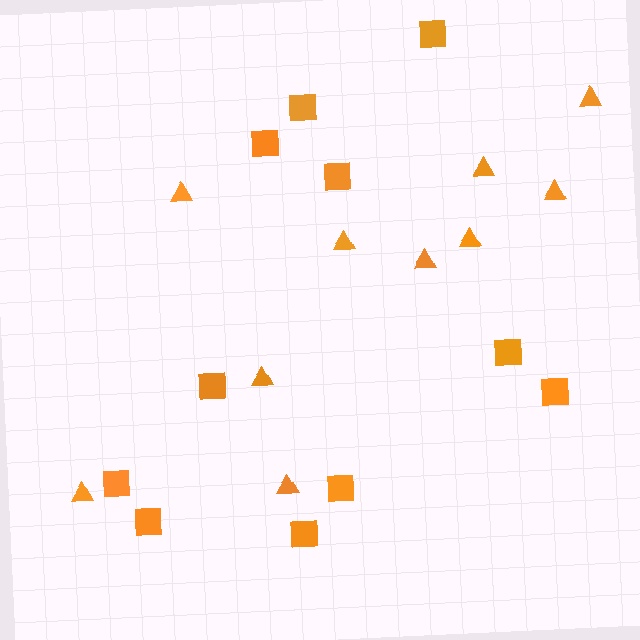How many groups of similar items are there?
There are 2 groups: one group of squares (11) and one group of triangles (10).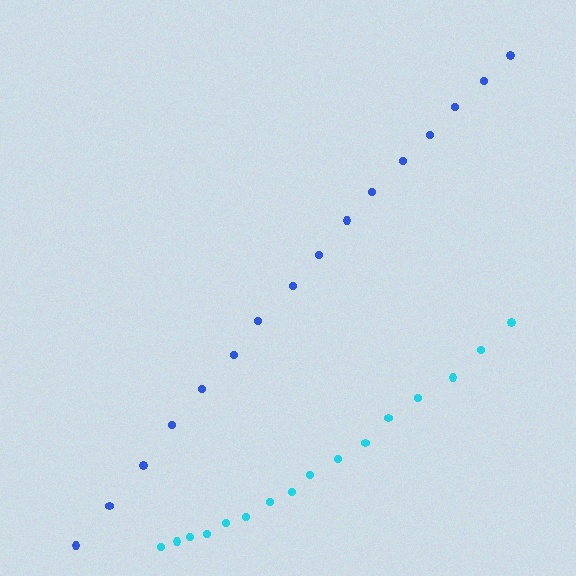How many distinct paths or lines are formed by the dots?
There are 2 distinct paths.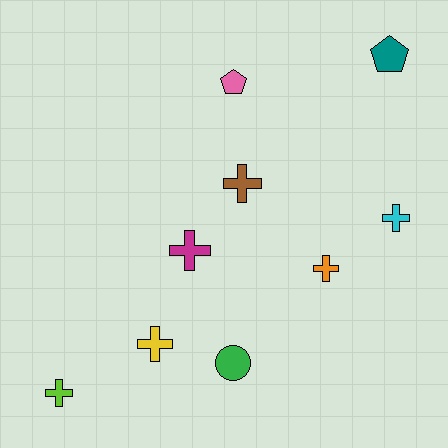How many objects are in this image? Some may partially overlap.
There are 9 objects.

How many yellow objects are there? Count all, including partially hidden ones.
There is 1 yellow object.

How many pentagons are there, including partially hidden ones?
There are 2 pentagons.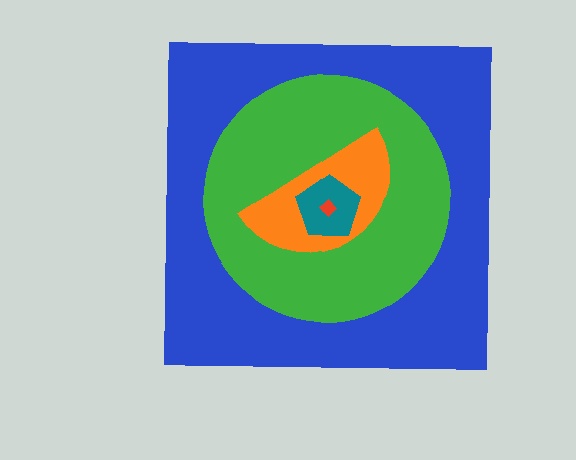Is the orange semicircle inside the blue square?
Yes.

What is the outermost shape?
The blue square.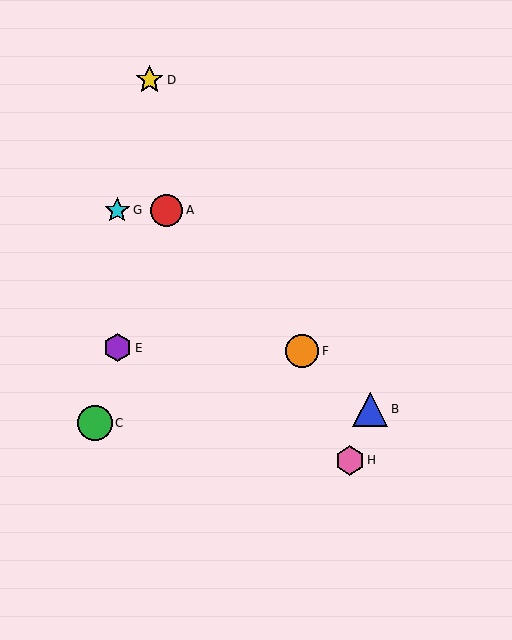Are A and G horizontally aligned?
Yes, both are at y≈210.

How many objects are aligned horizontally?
2 objects (A, G) are aligned horizontally.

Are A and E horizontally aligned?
No, A is at y≈210 and E is at y≈348.